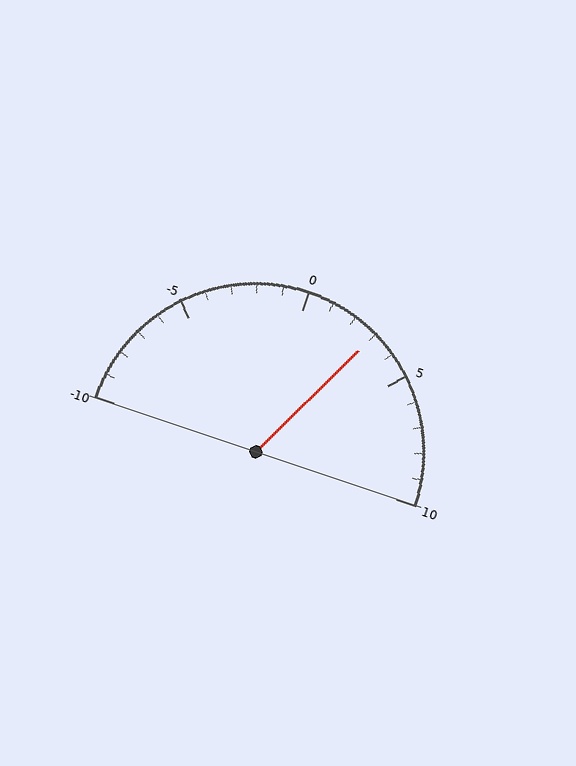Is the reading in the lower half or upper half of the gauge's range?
The reading is in the upper half of the range (-10 to 10).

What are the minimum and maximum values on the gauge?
The gauge ranges from -10 to 10.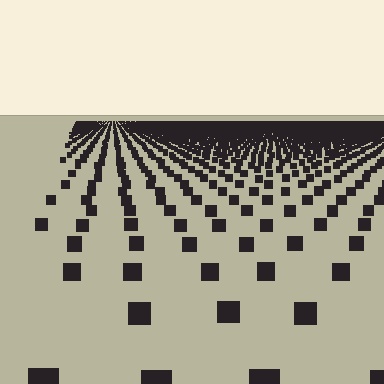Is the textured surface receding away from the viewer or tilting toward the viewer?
The surface is receding away from the viewer. Texture elements get smaller and denser toward the top.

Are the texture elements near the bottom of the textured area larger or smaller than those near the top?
Larger. Near the bottom, elements are closer to the viewer and appear at a bigger on-screen size.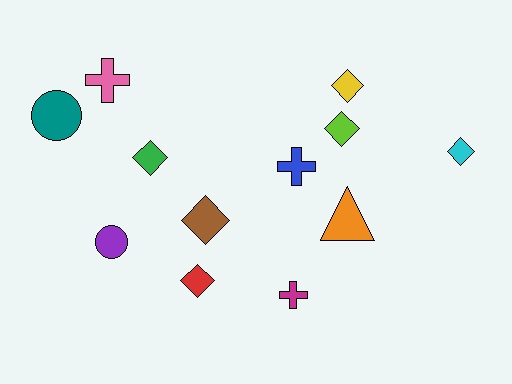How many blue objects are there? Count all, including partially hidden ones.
There is 1 blue object.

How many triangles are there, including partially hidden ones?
There is 1 triangle.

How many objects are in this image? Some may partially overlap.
There are 12 objects.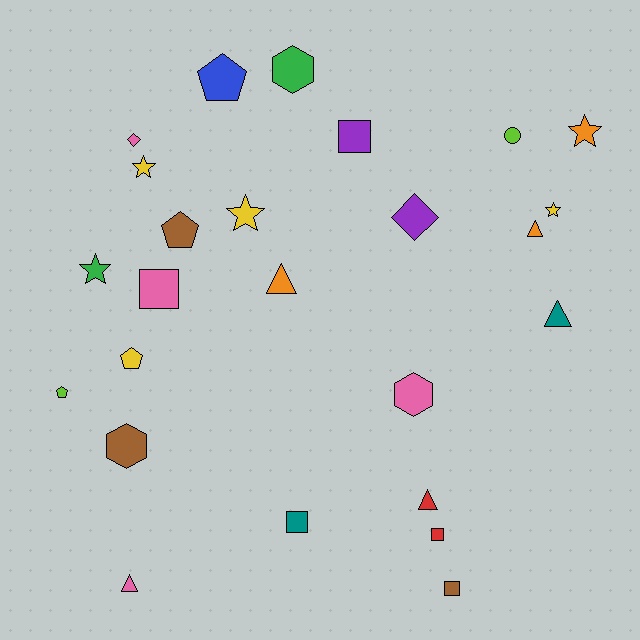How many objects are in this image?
There are 25 objects.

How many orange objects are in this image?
There are 3 orange objects.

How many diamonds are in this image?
There are 2 diamonds.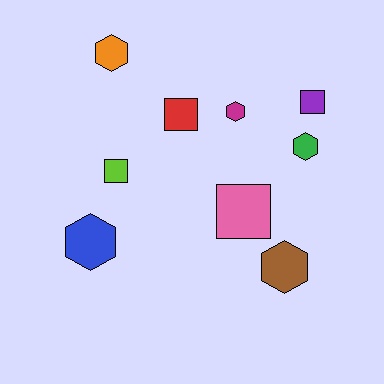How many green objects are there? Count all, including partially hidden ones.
There is 1 green object.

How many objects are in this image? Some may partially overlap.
There are 9 objects.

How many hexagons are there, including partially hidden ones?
There are 5 hexagons.